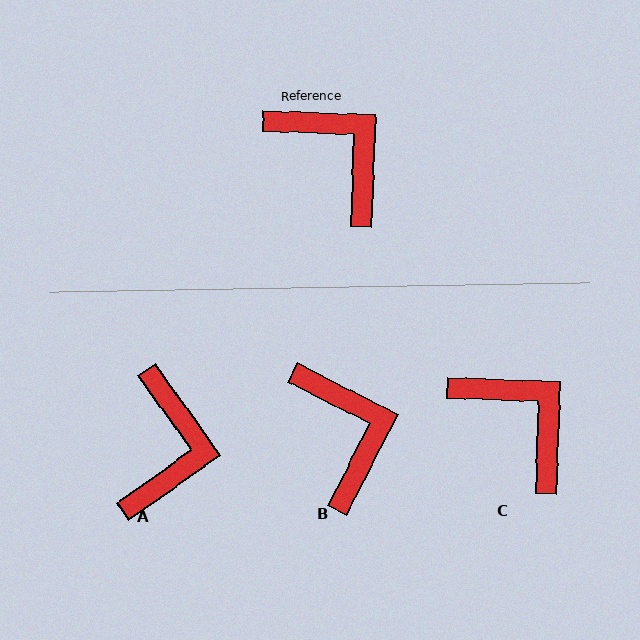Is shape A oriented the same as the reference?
No, it is off by about 53 degrees.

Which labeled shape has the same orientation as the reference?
C.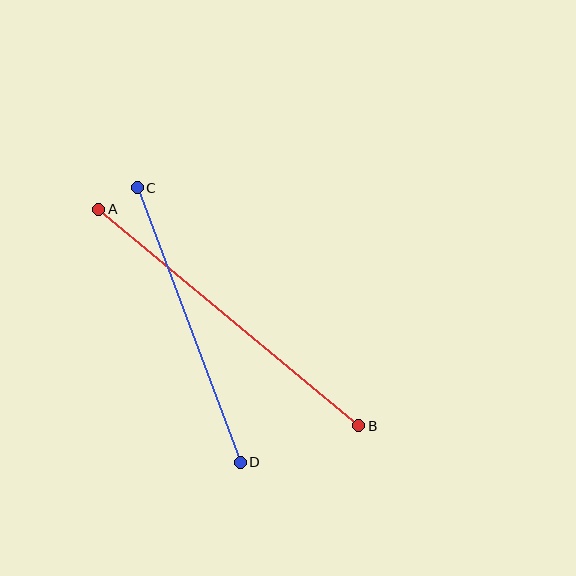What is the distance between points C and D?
The distance is approximately 293 pixels.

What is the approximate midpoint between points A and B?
The midpoint is at approximately (229, 318) pixels.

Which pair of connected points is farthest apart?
Points A and B are farthest apart.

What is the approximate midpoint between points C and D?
The midpoint is at approximately (189, 325) pixels.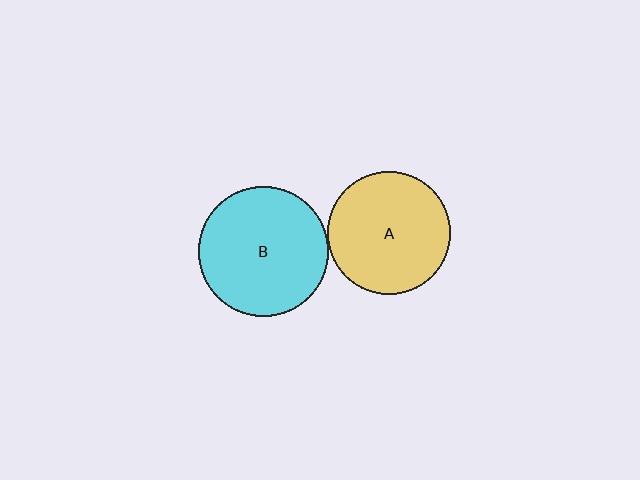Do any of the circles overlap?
No, none of the circles overlap.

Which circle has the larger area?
Circle B (cyan).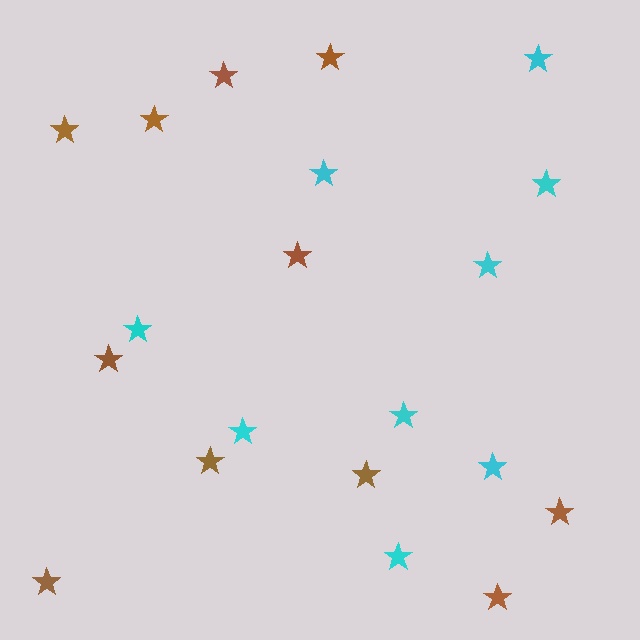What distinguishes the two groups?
There are 2 groups: one group of brown stars (11) and one group of cyan stars (9).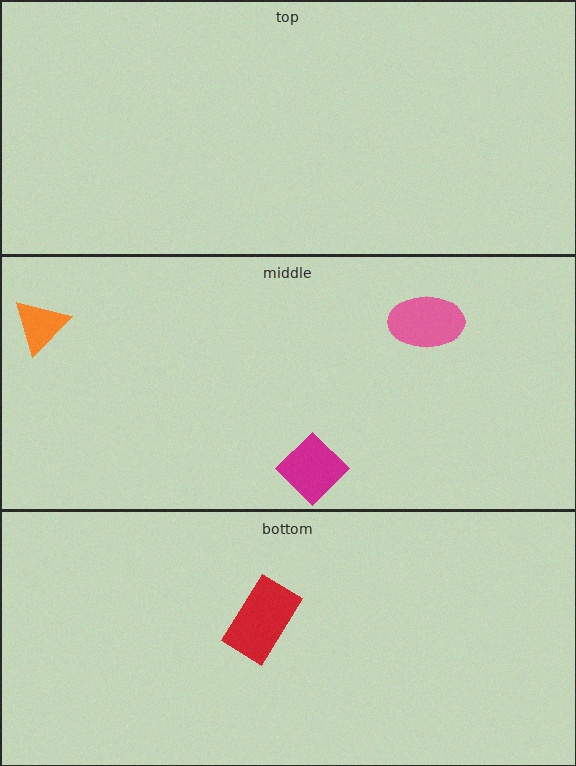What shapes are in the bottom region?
The red rectangle.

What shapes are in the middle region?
The magenta diamond, the pink ellipse, the orange triangle.